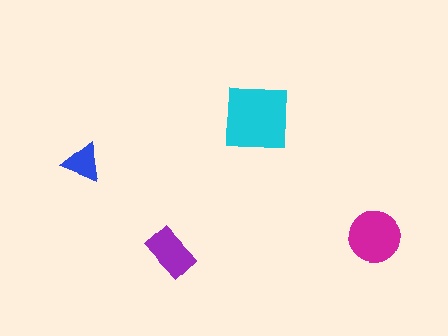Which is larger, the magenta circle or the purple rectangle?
The magenta circle.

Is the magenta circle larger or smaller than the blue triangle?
Larger.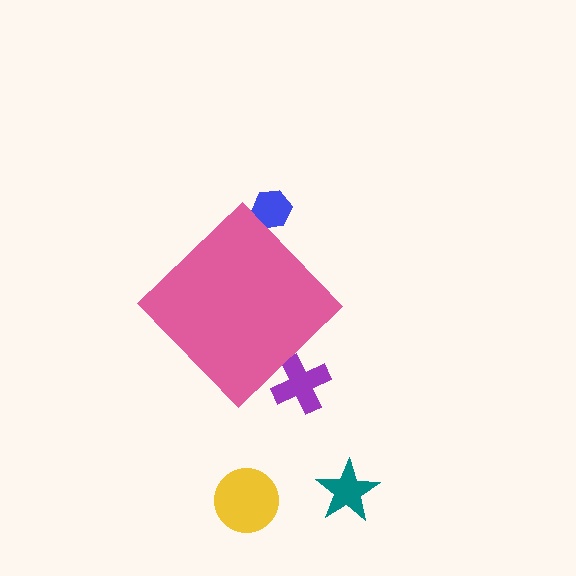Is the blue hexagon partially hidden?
Yes, the blue hexagon is partially hidden behind the pink diamond.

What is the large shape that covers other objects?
A pink diamond.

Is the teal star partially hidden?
No, the teal star is fully visible.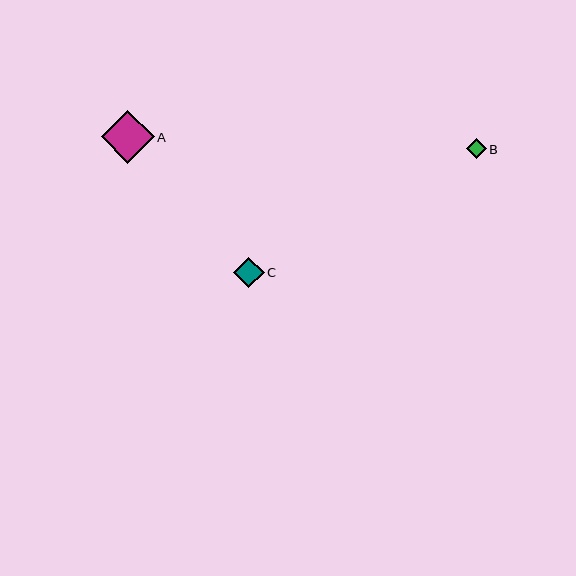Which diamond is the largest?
Diamond A is the largest with a size of approximately 53 pixels.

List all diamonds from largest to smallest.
From largest to smallest: A, C, B.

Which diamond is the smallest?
Diamond B is the smallest with a size of approximately 20 pixels.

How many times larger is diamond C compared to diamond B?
Diamond C is approximately 1.5 times the size of diamond B.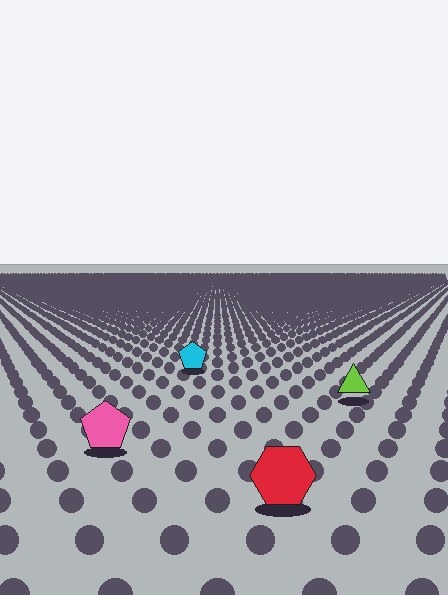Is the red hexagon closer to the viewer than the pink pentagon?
Yes. The red hexagon is closer — you can tell from the texture gradient: the ground texture is coarser near it.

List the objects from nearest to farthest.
From nearest to farthest: the red hexagon, the pink pentagon, the lime triangle, the cyan pentagon.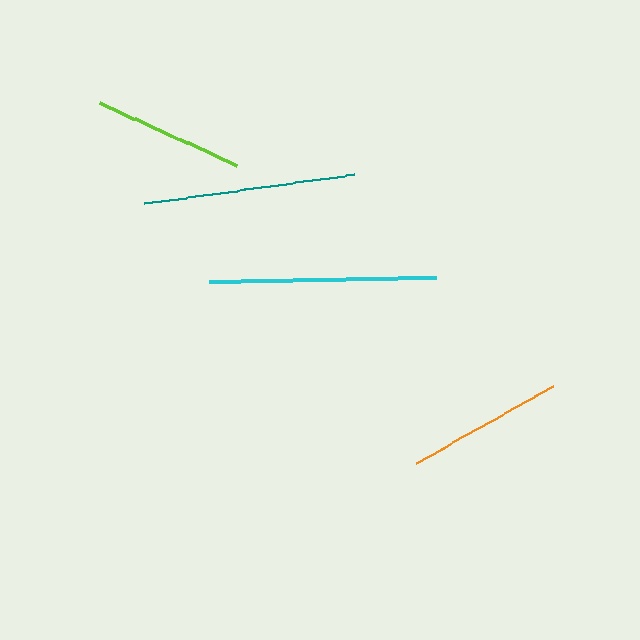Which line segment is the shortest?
The lime line is the shortest at approximately 151 pixels.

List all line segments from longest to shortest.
From longest to shortest: cyan, teal, orange, lime.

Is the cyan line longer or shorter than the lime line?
The cyan line is longer than the lime line.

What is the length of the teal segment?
The teal segment is approximately 212 pixels long.